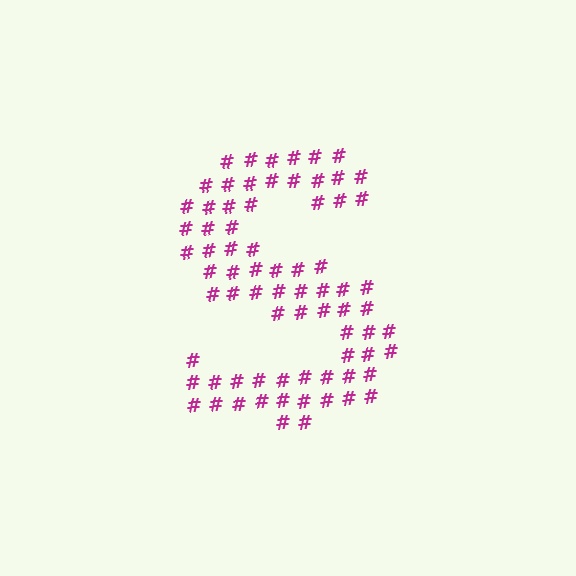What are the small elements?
The small elements are hash symbols.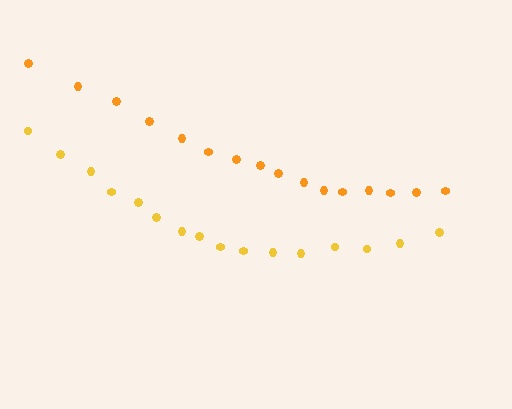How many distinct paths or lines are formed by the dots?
There are 2 distinct paths.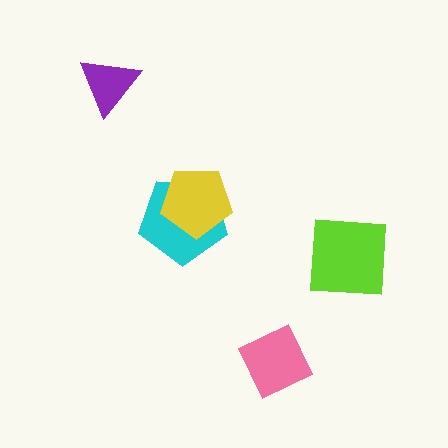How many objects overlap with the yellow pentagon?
1 object overlaps with the yellow pentagon.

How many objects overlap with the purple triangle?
0 objects overlap with the purple triangle.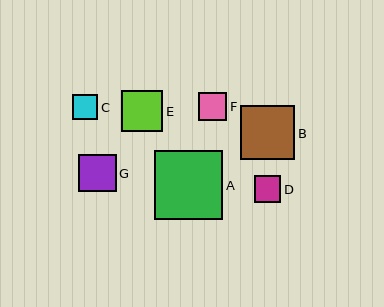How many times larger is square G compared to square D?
Square G is approximately 1.4 times the size of square D.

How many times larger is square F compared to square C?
Square F is approximately 1.1 times the size of square C.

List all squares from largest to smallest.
From largest to smallest: A, B, E, G, F, D, C.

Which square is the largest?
Square A is the largest with a size of approximately 69 pixels.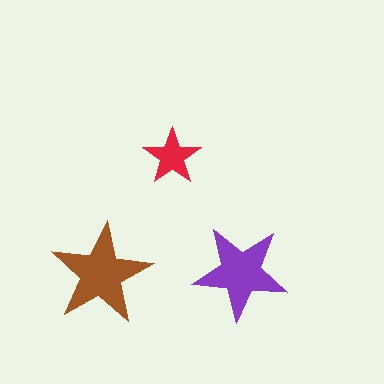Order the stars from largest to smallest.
the brown one, the purple one, the red one.